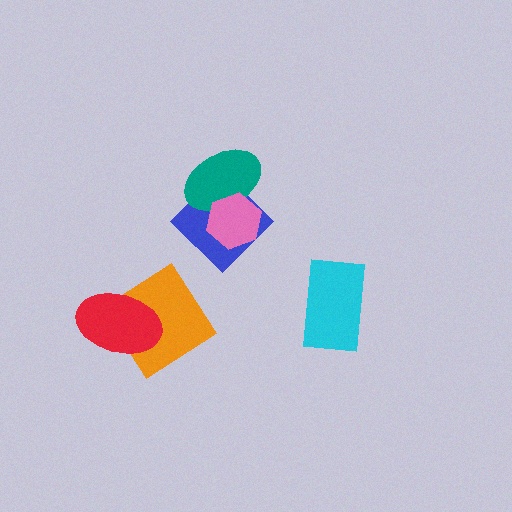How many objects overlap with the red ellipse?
1 object overlaps with the red ellipse.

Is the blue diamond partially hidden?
Yes, it is partially covered by another shape.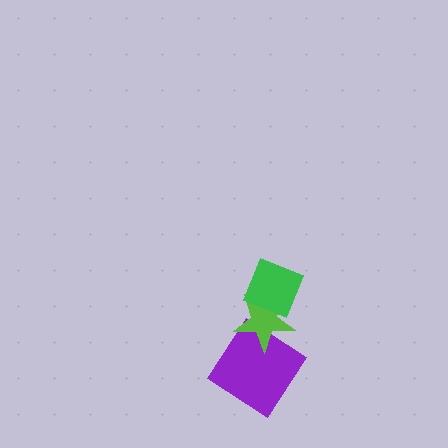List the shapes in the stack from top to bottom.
From top to bottom: the green diamond, the lime star, the purple diamond.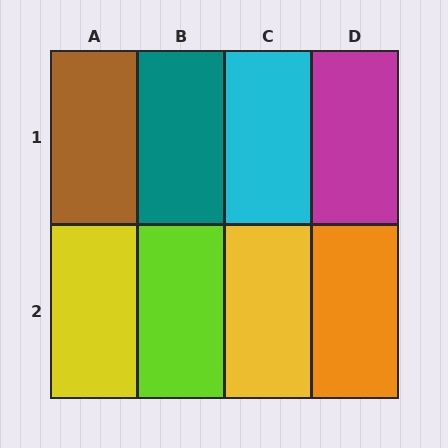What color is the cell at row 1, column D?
Magenta.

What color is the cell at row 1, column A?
Brown.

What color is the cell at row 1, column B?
Teal.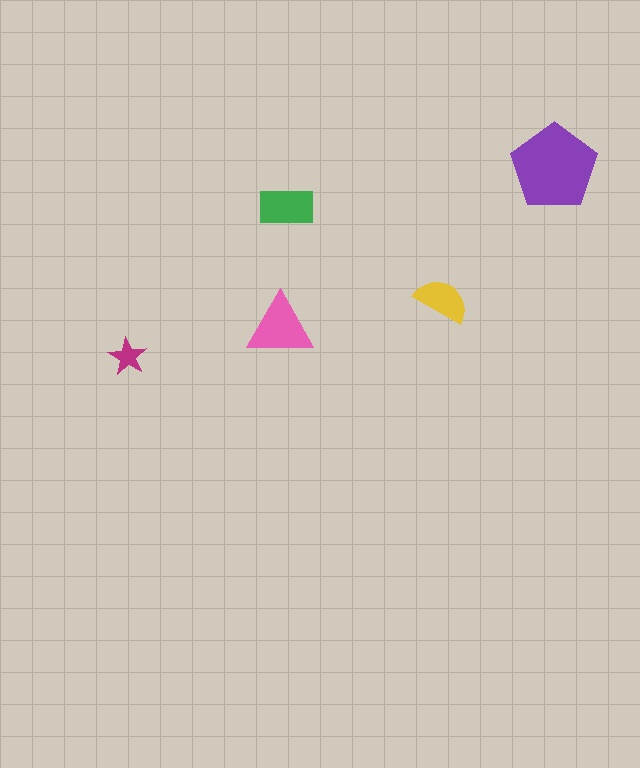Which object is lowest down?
The magenta star is bottommost.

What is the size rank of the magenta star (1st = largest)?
5th.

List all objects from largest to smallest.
The purple pentagon, the pink triangle, the green rectangle, the yellow semicircle, the magenta star.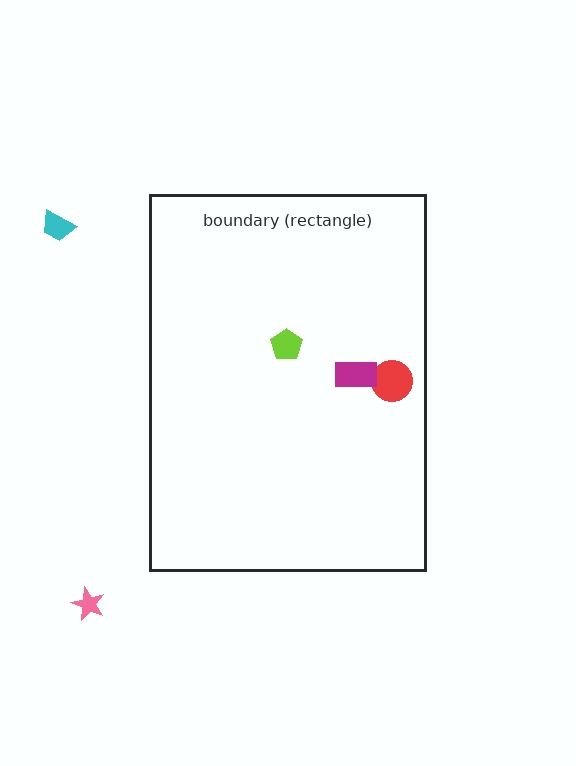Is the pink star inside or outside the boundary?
Outside.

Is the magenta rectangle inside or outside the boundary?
Inside.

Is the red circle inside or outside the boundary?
Inside.